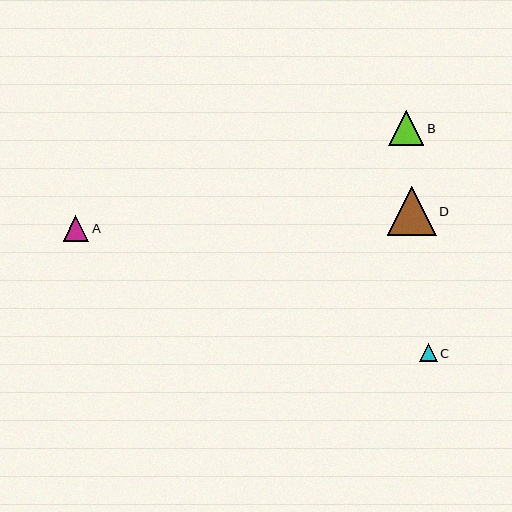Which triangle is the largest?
Triangle D is the largest with a size of approximately 49 pixels.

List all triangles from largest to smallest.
From largest to smallest: D, B, A, C.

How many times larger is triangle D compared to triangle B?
Triangle D is approximately 1.4 times the size of triangle B.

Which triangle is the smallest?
Triangle C is the smallest with a size of approximately 18 pixels.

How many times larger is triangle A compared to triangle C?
Triangle A is approximately 1.4 times the size of triangle C.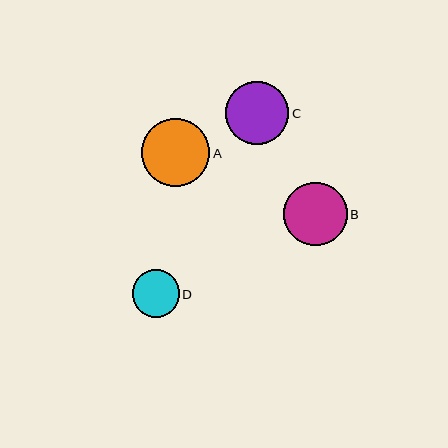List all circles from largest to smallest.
From largest to smallest: A, B, C, D.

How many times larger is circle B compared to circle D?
Circle B is approximately 1.3 times the size of circle D.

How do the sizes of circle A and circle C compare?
Circle A and circle C are approximately the same size.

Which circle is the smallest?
Circle D is the smallest with a size of approximately 47 pixels.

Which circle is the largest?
Circle A is the largest with a size of approximately 69 pixels.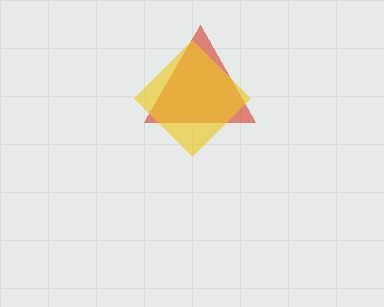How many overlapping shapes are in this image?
There are 2 overlapping shapes in the image.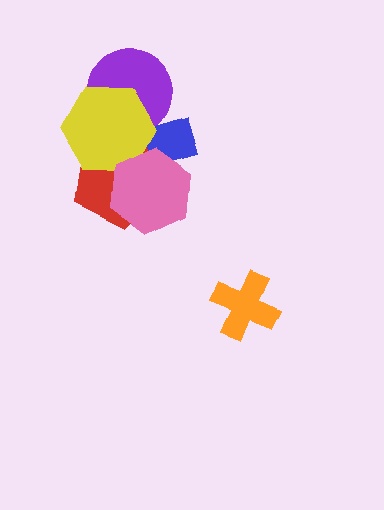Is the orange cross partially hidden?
No, no other shape covers it.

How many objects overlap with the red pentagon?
3 objects overlap with the red pentagon.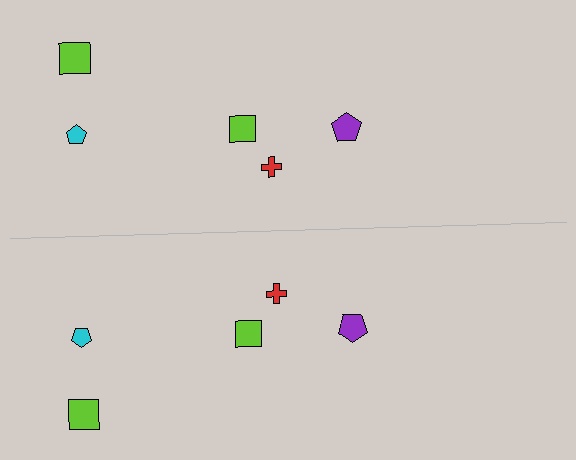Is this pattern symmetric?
Yes, this pattern has bilateral (reflection) symmetry.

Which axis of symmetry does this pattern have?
The pattern has a horizontal axis of symmetry running through the center of the image.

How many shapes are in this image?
There are 10 shapes in this image.